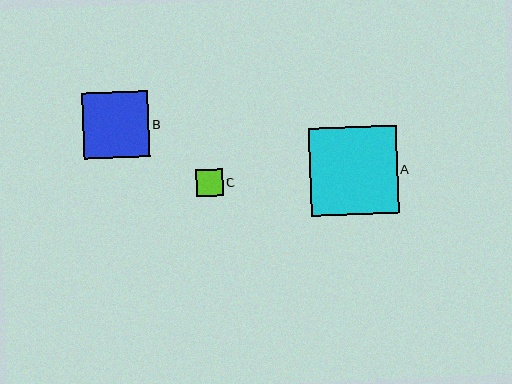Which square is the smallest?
Square C is the smallest with a size of approximately 27 pixels.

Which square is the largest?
Square A is the largest with a size of approximately 88 pixels.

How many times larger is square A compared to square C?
Square A is approximately 3.3 times the size of square C.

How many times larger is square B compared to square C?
Square B is approximately 2.5 times the size of square C.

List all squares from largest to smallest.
From largest to smallest: A, B, C.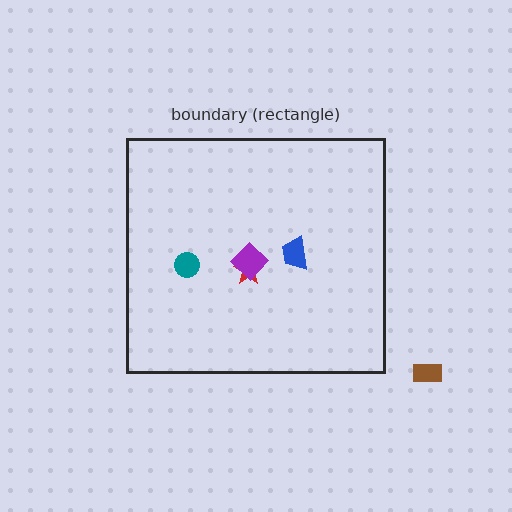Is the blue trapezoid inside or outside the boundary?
Inside.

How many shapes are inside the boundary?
4 inside, 1 outside.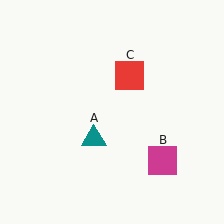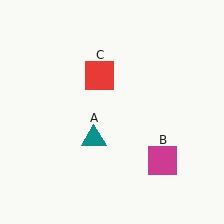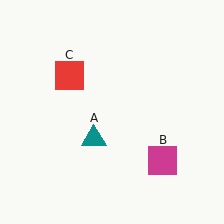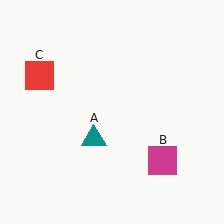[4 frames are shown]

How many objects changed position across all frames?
1 object changed position: red square (object C).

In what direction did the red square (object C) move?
The red square (object C) moved left.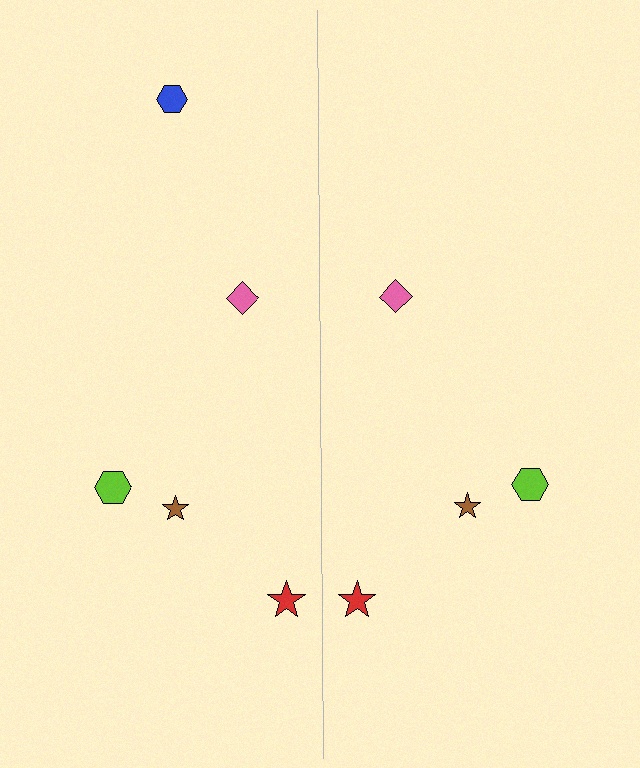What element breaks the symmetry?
A blue hexagon is missing from the right side.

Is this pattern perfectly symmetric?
No, the pattern is not perfectly symmetric. A blue hexagon is missing from the right side.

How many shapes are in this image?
There are 9 shapes in this image.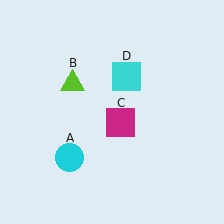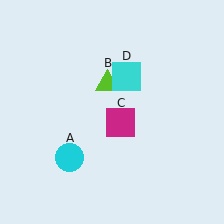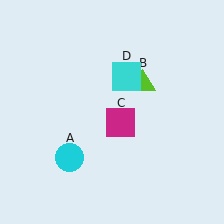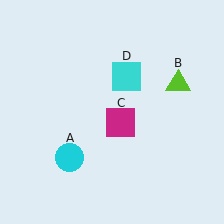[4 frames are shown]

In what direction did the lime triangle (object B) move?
The lime triangle (object B) moved right.